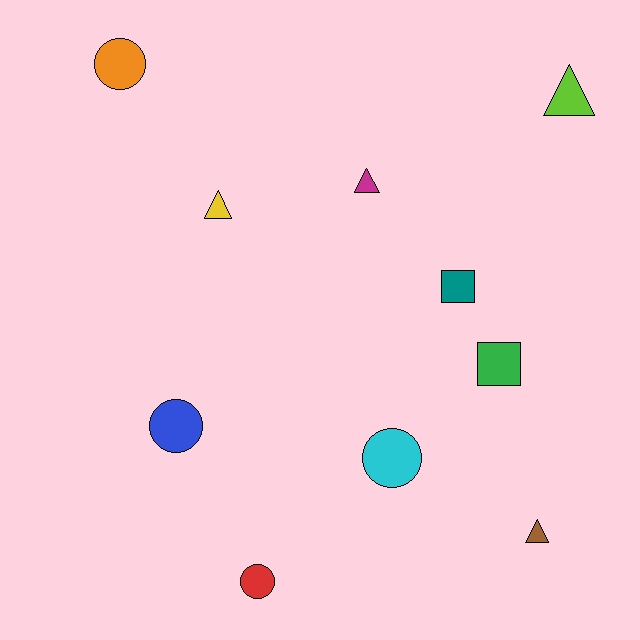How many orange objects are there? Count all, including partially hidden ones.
There is 1 orange object.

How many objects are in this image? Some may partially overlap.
There are 10 objects.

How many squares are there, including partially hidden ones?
There are 2 squares.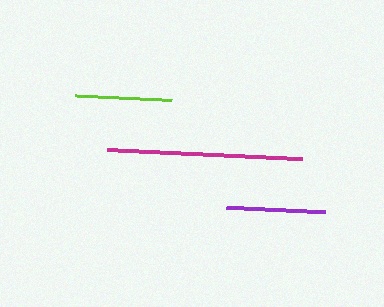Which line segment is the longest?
The magenta line is the longest at approximately 195 pixels.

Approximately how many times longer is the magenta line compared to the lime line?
The magenta line is approximately 2.0 times the length of the lime line.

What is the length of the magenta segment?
The magenta segment is approximately 195 pixels long.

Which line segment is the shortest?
The lime line is the shortest at approximately 96 pixels.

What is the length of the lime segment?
The lime segment is approximately 96 pixels long.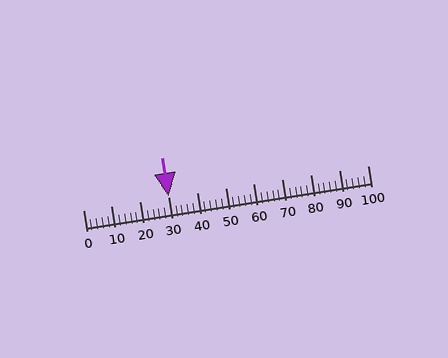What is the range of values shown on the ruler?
The ruler shows values from 0 to 100.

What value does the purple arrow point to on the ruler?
The purple arrow points to approximately 30.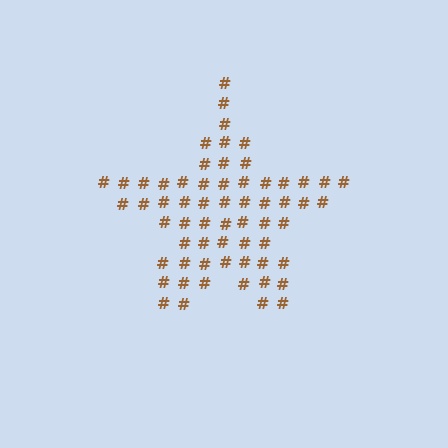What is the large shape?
The large shape is a star.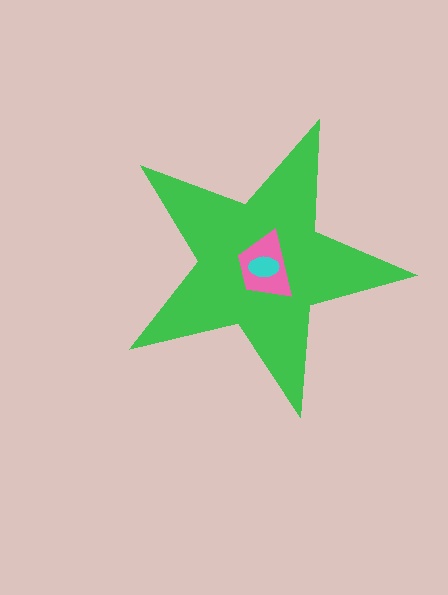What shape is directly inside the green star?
The pink trapezoid.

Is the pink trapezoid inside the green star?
Yes.